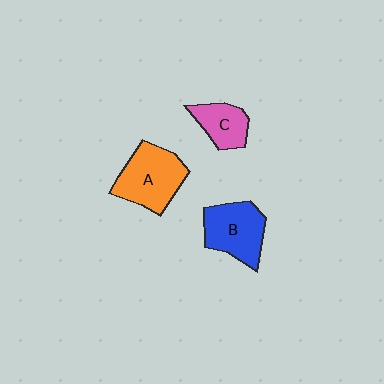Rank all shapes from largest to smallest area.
From largest to smallest: A (orange), B (blue), C (pink).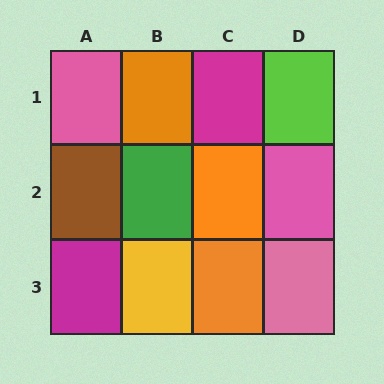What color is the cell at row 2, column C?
Orange.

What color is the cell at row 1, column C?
Magenta.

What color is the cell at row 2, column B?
Green.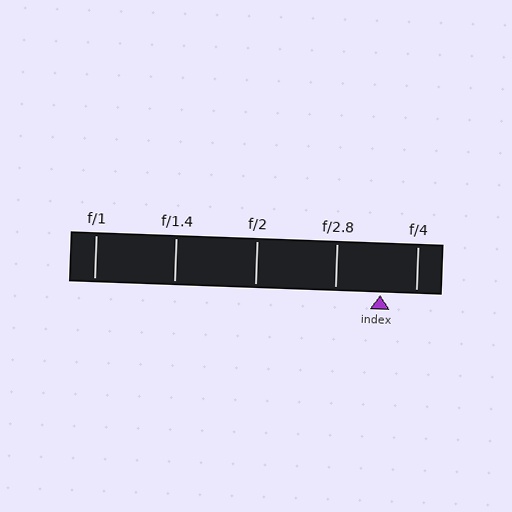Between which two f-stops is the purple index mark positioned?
The index mark is between f/2.8 and f/4.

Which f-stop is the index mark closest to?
The index mark is closest to f/4.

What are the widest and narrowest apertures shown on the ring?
The widest aperture shown is f/1 and the narrowest is f/4.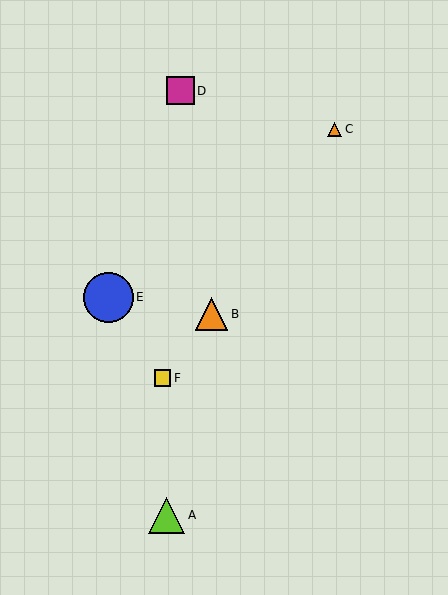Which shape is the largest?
The blue circle (labeled E) is the largest.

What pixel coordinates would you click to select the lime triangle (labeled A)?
Click at (167, 515) to select the lime triangle A.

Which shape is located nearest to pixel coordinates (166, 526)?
The lime triangle (labeled A) at (167, 515) is nearest to that location.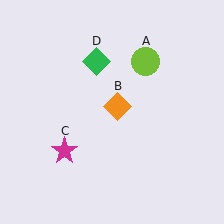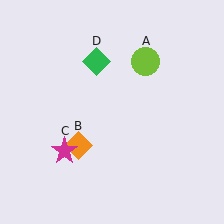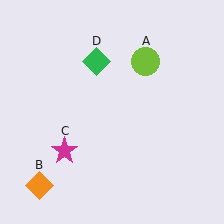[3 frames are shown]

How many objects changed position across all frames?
1 object changed position: orange diamond (object B).